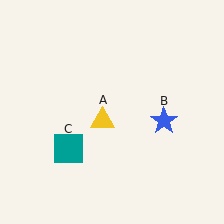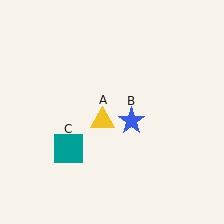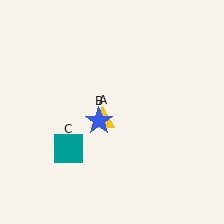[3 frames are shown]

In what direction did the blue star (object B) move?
The blue star (object B) moved left.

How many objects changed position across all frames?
1 object changed position: blue star (object B).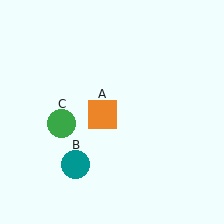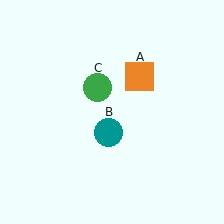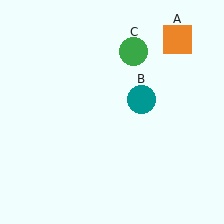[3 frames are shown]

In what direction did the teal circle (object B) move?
The teal circle (object B) moved up and to the right.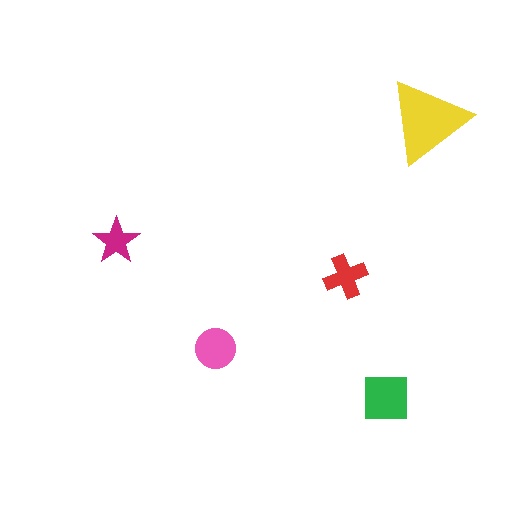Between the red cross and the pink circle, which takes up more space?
The pink circle.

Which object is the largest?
The yellow triangle.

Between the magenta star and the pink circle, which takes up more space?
The pink circle.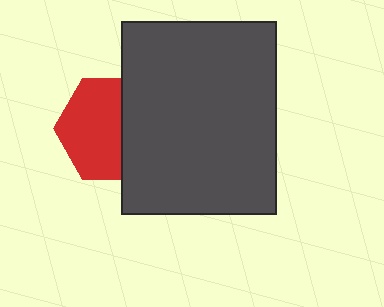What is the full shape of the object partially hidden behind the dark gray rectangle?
The partially hidden object is a red hexagon.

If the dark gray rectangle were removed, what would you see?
You would see the complete red hexagon.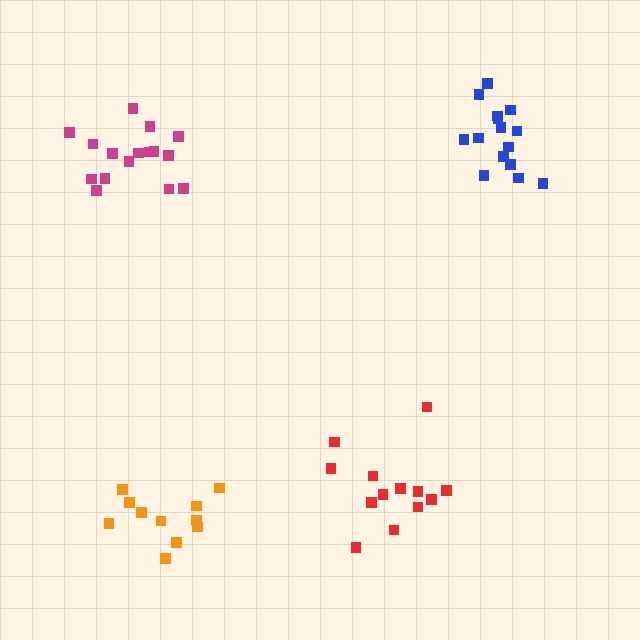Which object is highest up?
The blue cluster is topmost.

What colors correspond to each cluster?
The clusters are colored: orange, blue, magenta, red.